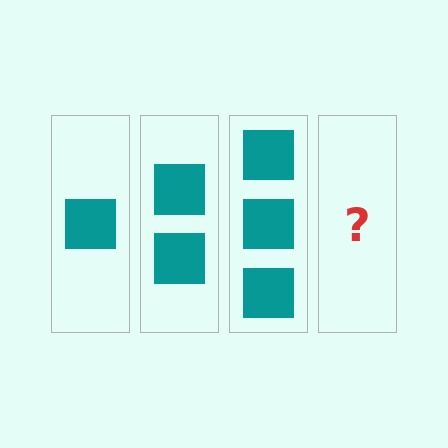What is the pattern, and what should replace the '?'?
The pattern is that each step adds one more square. The '?' should be 4 squares.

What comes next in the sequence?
The next element should be 4 squares.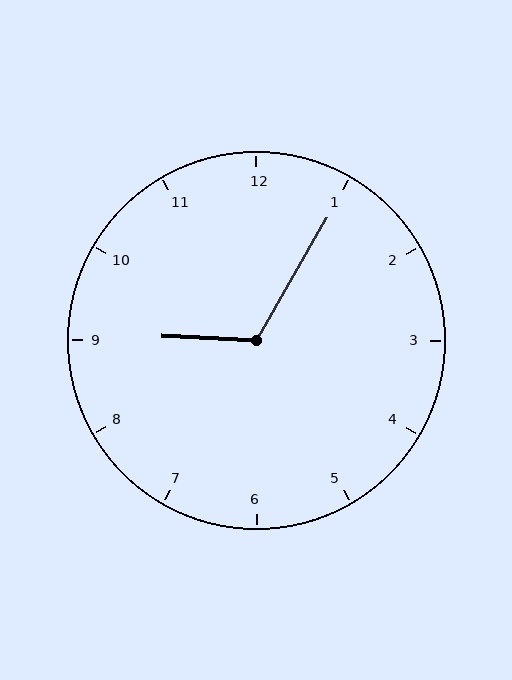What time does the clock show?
9:05.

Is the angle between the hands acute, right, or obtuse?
It is obtuse.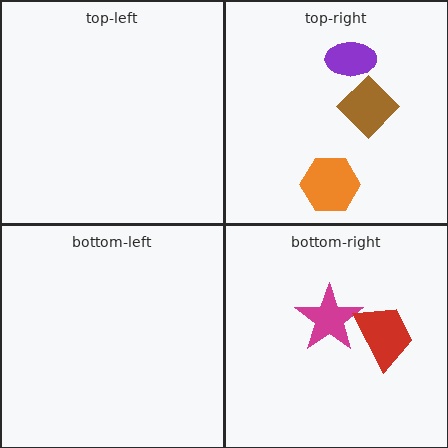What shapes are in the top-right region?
The purple ellipse, the orange hexagon, the brown diamond.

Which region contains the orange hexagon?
The top-right region.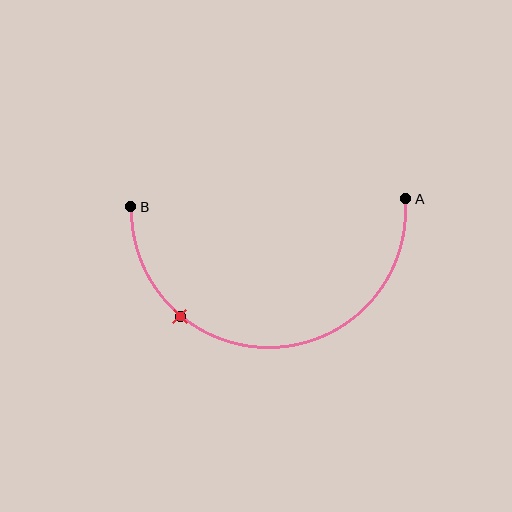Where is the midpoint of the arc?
The arc midpoint is the point on the curve farthest from the straight line joining A and B. It sits below that line.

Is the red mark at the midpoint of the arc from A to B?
No. The red mark lies on the arc but is closer to endpoint B. The arc midpoint would be at the point on the curve equidistant along the arc from both A and B.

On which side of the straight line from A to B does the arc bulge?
The arc bulges below the straight line connecting A and B.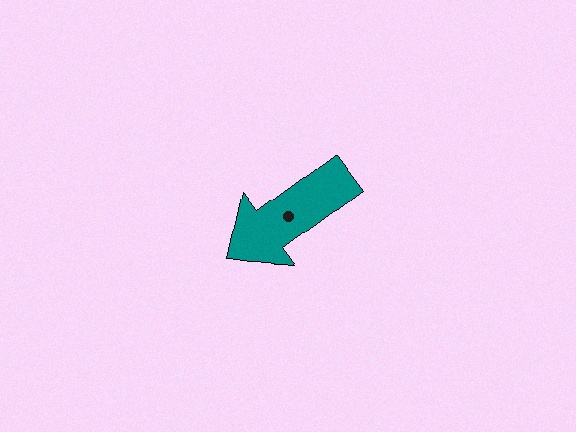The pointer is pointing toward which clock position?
Roughly 8 o'clock.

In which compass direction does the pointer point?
Southwest.